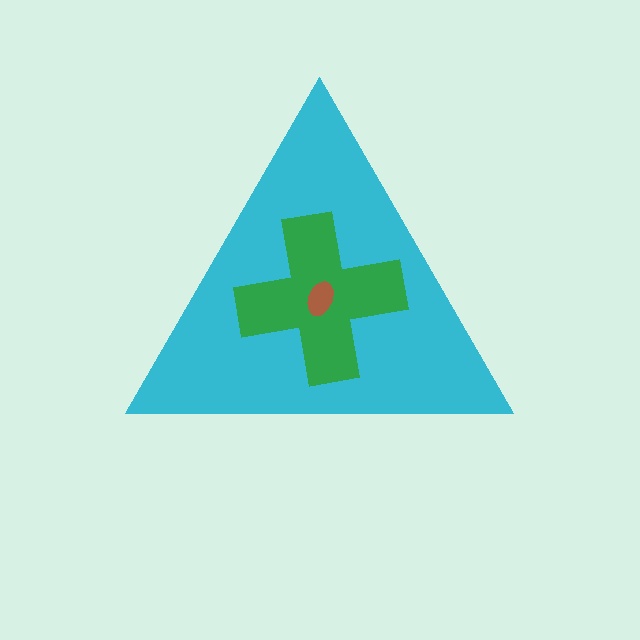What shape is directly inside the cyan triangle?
The green cross.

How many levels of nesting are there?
3.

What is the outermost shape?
The cyan triangle.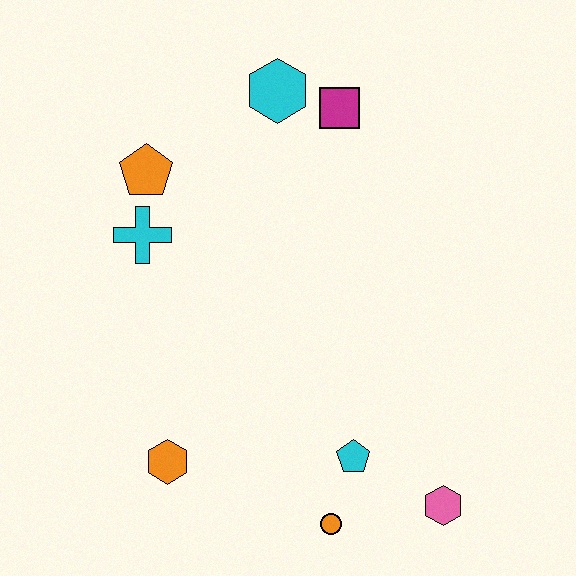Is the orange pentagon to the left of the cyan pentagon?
Yes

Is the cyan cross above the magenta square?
No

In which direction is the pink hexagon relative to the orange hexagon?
The pink hexagon is to the right of the orange hexagon.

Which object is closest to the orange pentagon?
The cyan cross is closest to the orange pentagon.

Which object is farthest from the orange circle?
The cyan hexagon is farthest from the orange circle.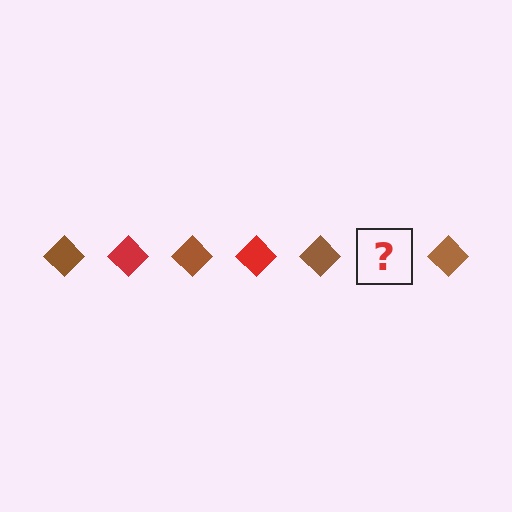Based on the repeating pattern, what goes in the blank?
The blank should be a red diamond.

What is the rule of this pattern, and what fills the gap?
The rule is that the pattern cycles through brown, red diamonds. The gap should be filled with a red diamond.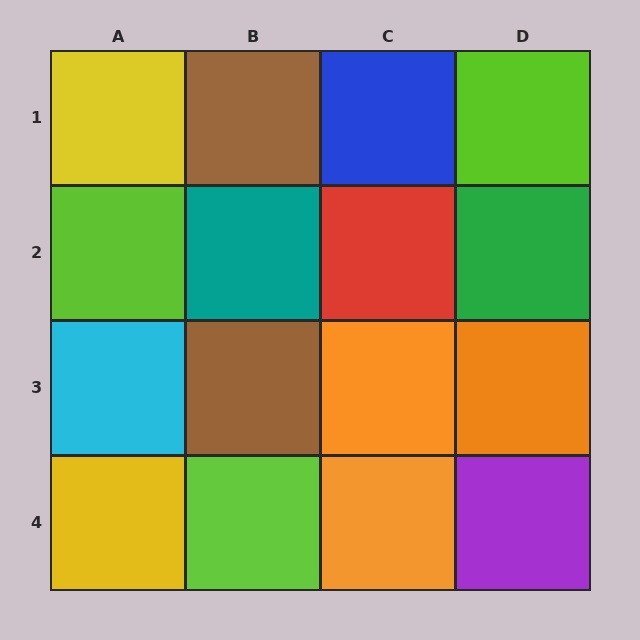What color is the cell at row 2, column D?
Green.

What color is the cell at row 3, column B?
Brown.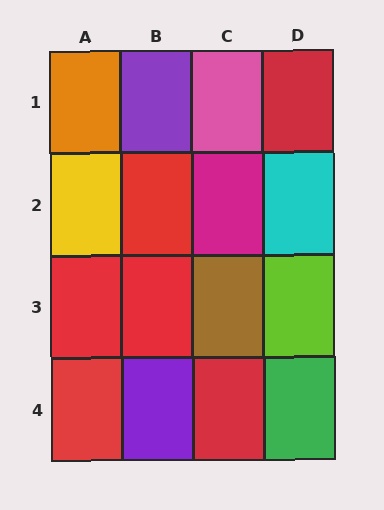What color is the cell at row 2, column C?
Magenta.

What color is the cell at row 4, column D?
Green.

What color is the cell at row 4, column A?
Red.